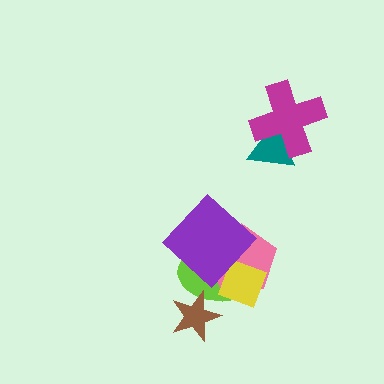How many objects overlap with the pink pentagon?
3 objects overlap with the pink pentagon.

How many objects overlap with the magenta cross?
1 object overlaps with the magenta cross.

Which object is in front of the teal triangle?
The magenta cross is in front of the teal triangle.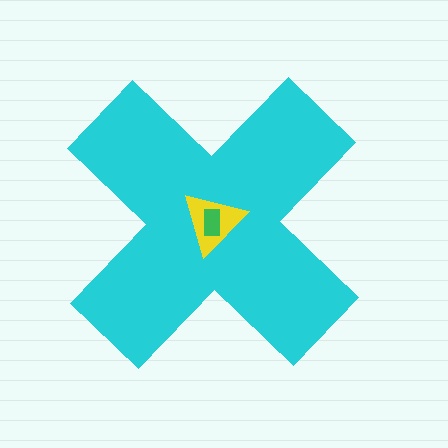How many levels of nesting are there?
3.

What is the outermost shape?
The cyan cross.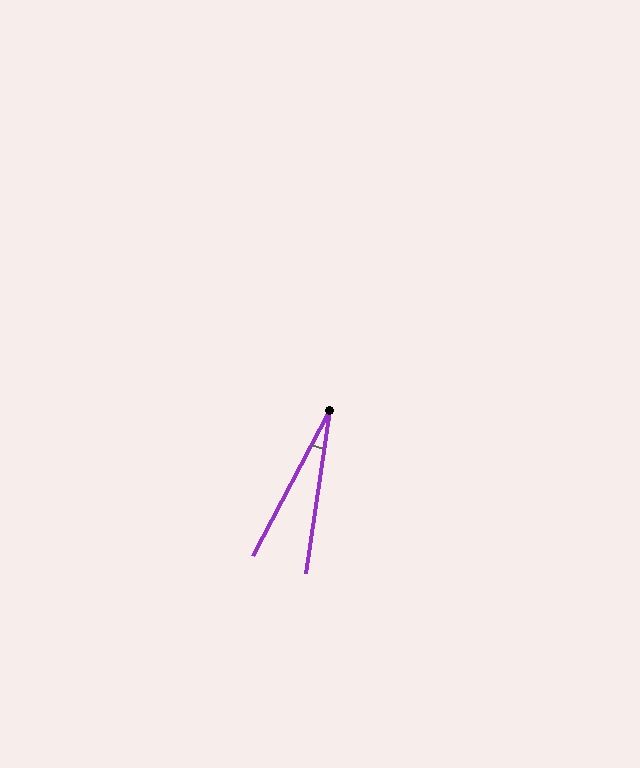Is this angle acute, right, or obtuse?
It is acute.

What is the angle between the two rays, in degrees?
Approximately 20 degrees.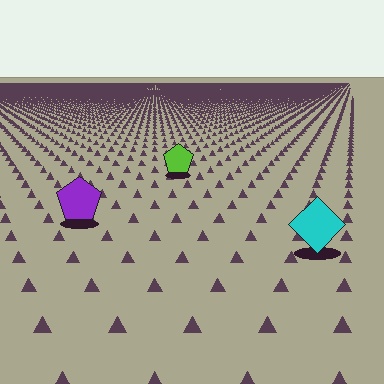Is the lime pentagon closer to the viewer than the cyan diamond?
No. The cyan diamond is closer — you can tell from the texture gradient: the ground texture is coarser near it.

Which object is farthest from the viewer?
The lime pentagon is farthest from the viewer. It appears smaller and the ground texture around it is denser.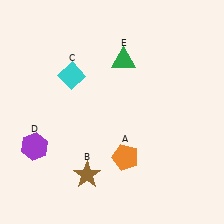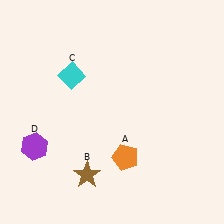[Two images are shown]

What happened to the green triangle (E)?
The green triangle (E) was removed in Image 2. It was in the top-right area of Image 1.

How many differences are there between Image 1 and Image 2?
There is 1 difference between the two images.